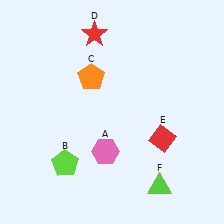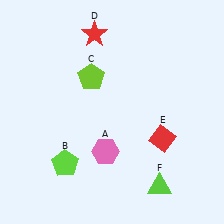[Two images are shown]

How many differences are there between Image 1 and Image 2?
There is 1 difference between the two images.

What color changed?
The pentagon (C) changed from orange in Image 1 to lime in Image 2.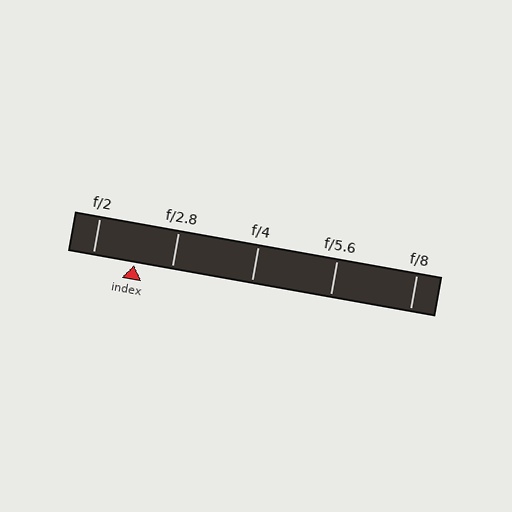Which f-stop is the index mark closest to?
The index mark is closest to f/2.8.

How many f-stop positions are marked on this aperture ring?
There are 5 f-stop positions marked.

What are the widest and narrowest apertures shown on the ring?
The widest aperture shown is f/2 and the narrowest is f/8.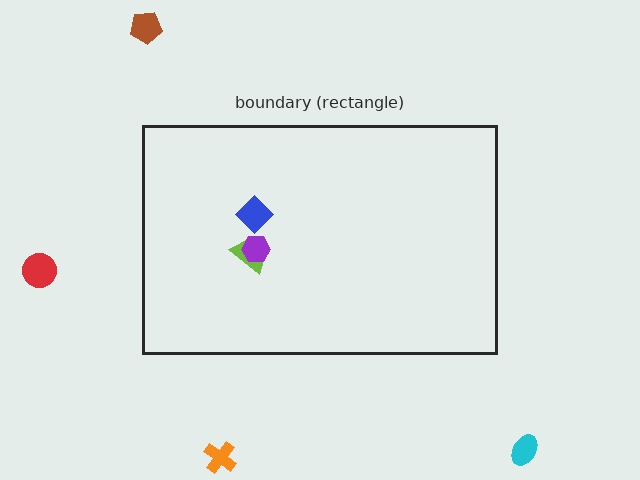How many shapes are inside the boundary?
3 inside, 4 outside.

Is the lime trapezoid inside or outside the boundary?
Inside.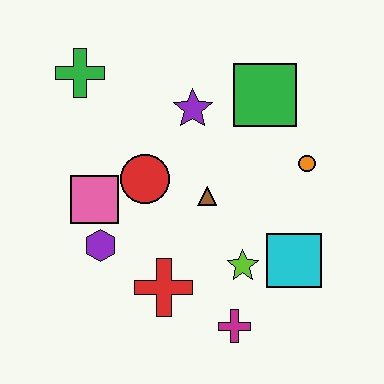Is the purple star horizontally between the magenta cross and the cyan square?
No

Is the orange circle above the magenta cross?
Yes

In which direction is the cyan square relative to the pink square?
The cyan square is to the right of the pink square.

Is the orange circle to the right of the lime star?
Yes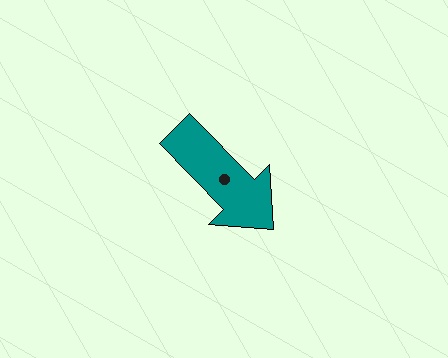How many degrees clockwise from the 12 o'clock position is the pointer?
Approximately 136 degrees.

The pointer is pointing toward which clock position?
Roughly 5 o'clock.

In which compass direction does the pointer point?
Southeast.